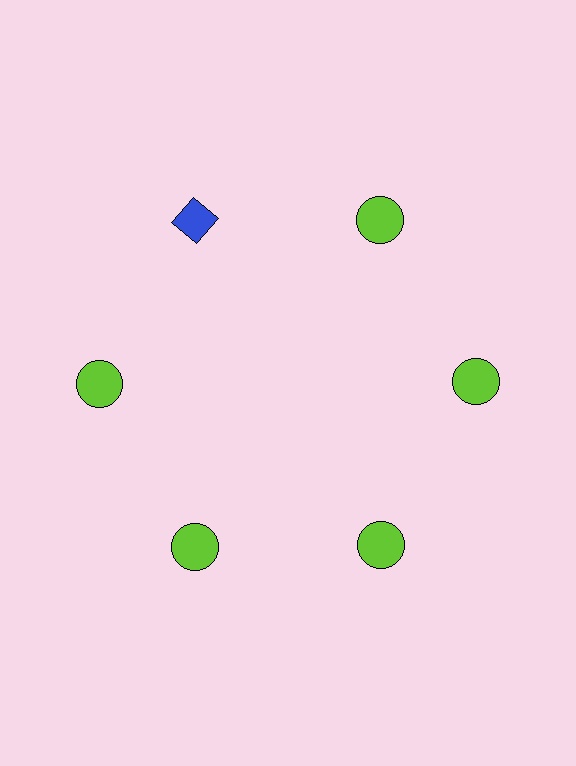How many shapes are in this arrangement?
There are 6 shapes arranged in a ring pattern.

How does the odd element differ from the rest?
It differs in both color (blue instead of lime) and shape (diamond instead of circle).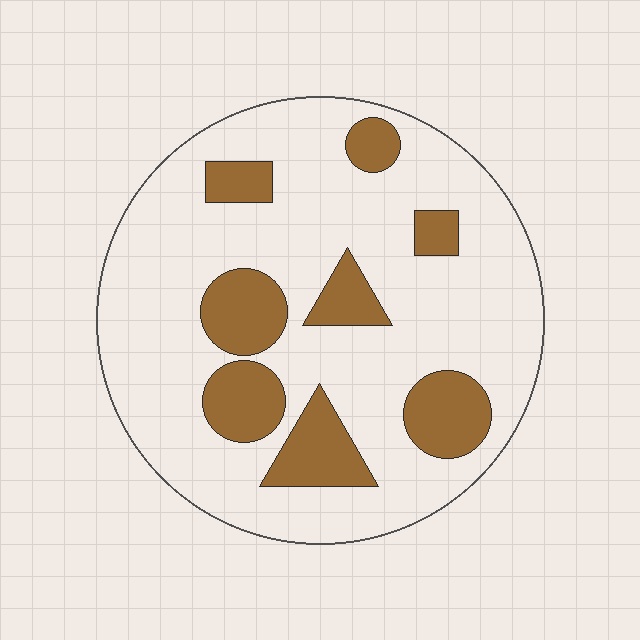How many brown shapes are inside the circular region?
8.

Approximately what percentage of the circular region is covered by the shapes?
Approximately 20%.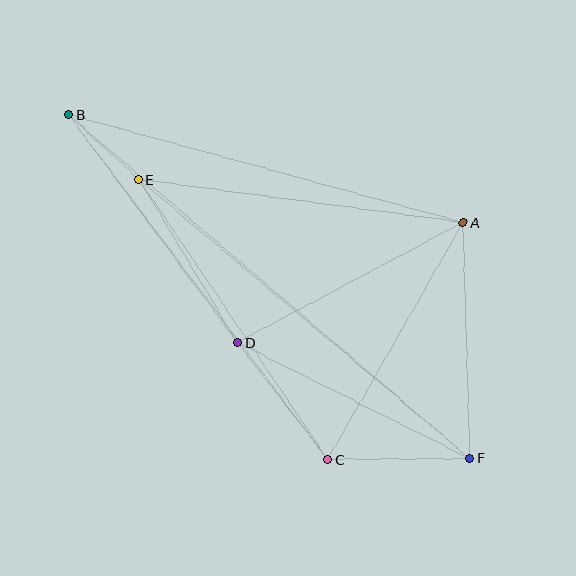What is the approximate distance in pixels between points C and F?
The distance between C and F is approximately 142 pixels.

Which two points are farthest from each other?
Points B and F are farthest from each other.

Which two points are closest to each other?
Points B and E are closest to each other.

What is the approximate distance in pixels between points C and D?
The distance between C and D is approximately 148 pixels.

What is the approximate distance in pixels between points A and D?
The distance between A and D is approximately 256 pixels.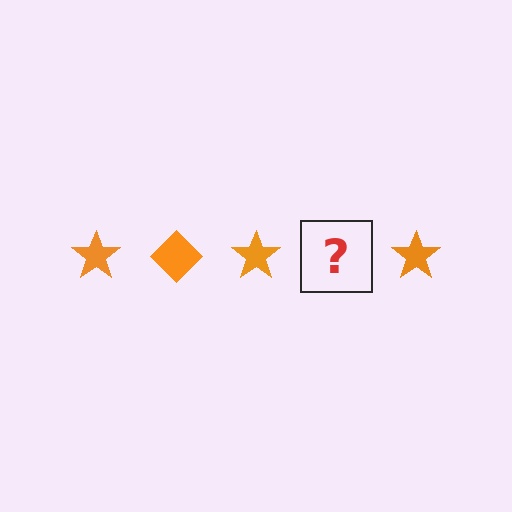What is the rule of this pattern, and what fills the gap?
The rule is that the pattern cycles through star, diamond shapes in orange. The gap should be filled with an orange diamond.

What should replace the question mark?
The question mark should be replaced with an orange diamond.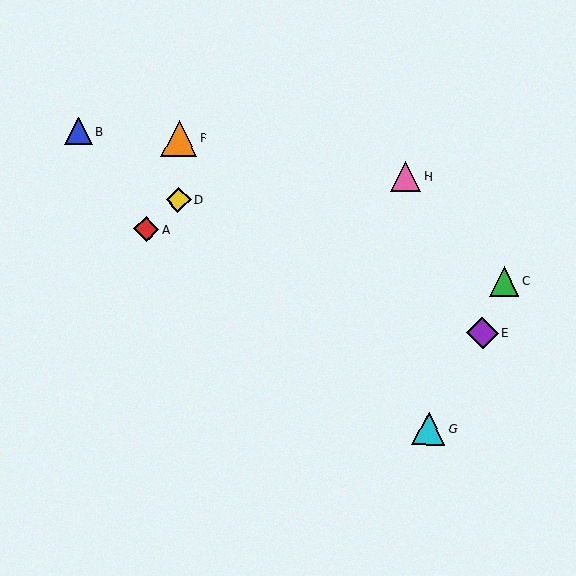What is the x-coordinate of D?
Object D is at x≈178.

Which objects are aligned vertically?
Objects D, F are aligned vertically.